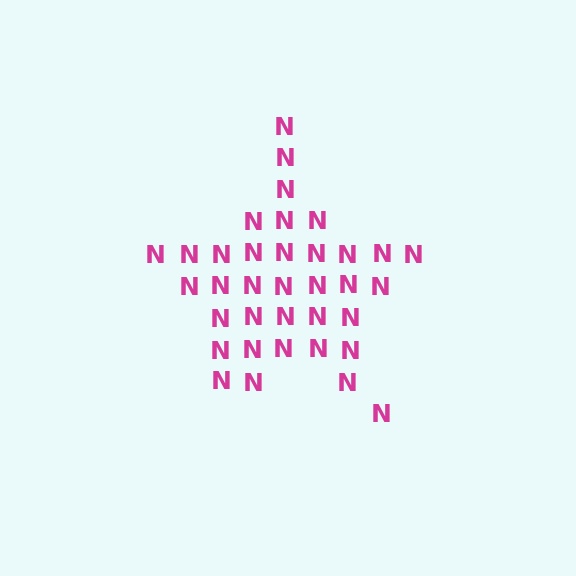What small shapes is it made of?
It is made of small letter N's.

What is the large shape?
The large shape is a star.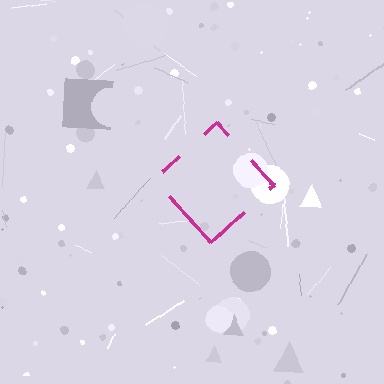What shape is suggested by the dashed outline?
The dashed outline suggests a diamond.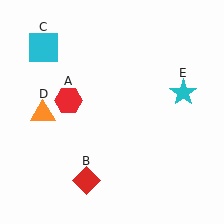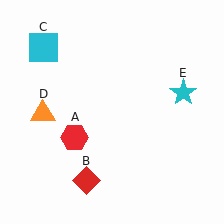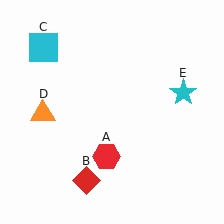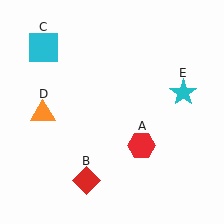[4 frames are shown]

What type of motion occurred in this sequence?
The red hexagon (object A) rotated counterclockwise around the center of the scene.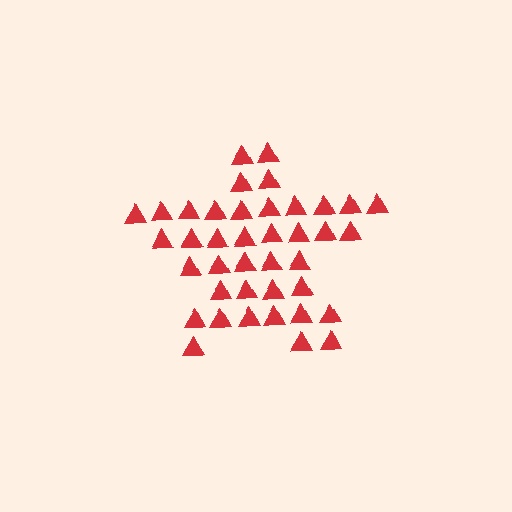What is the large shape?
The large shape is a star.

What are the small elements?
The small elements are triangles.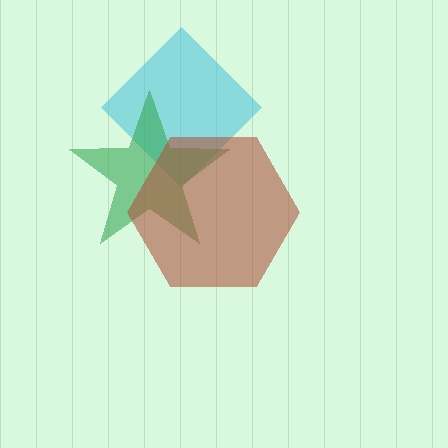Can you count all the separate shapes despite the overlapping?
Yes, there are 3 separate shapes.